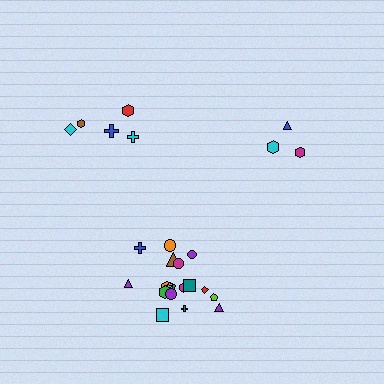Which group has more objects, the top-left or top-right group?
The top-left group.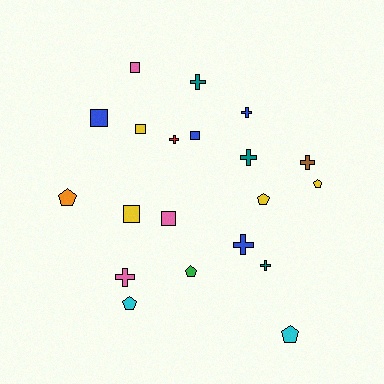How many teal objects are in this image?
There are 3 teal objects.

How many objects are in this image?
There are 20 objects.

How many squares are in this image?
There are 6 squares.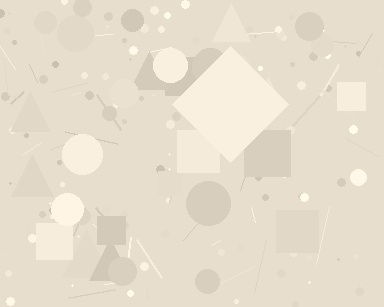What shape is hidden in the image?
A diamond is hidden in the image.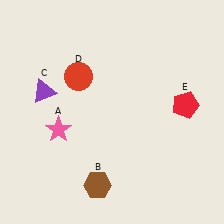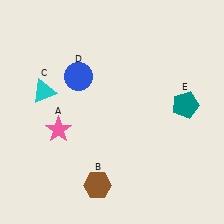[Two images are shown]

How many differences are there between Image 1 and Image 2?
There are 3 differences between the two images.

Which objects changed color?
C changed from purple to cyan. D changed from red to blue. E changed from red to teal.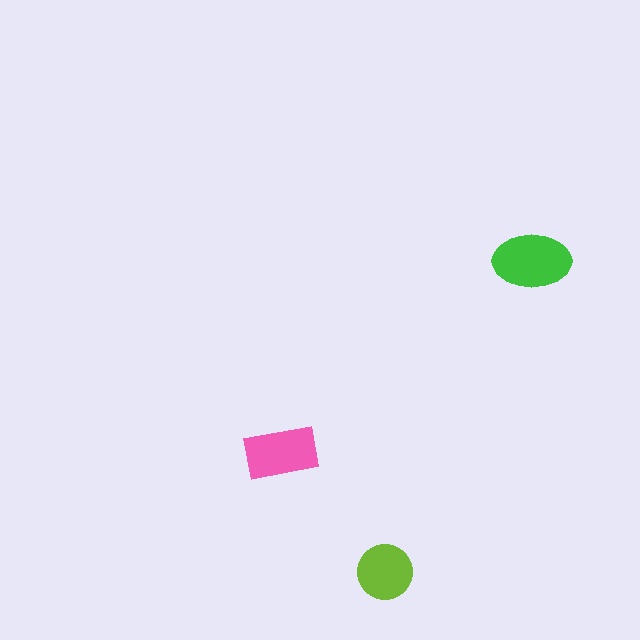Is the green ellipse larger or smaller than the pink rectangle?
Larger.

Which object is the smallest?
The lime circle.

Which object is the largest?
The green ellipse.